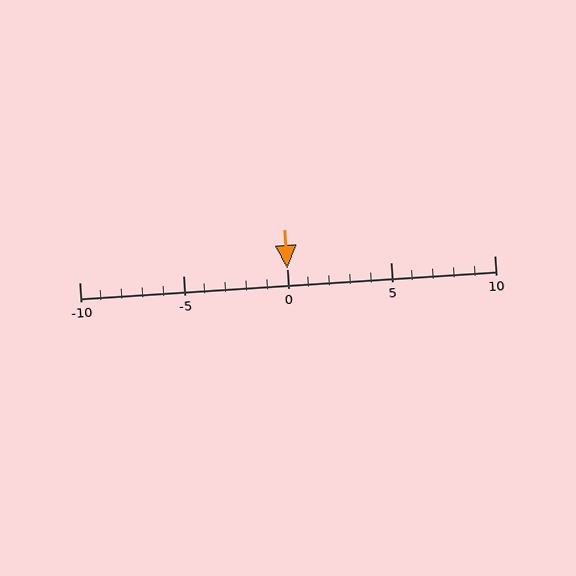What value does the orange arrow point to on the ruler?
The orange arrow points to approximately 0.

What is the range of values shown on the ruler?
The ruler shows values from -10 to 10.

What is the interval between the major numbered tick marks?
The major tick marks are spaced 5 units apart.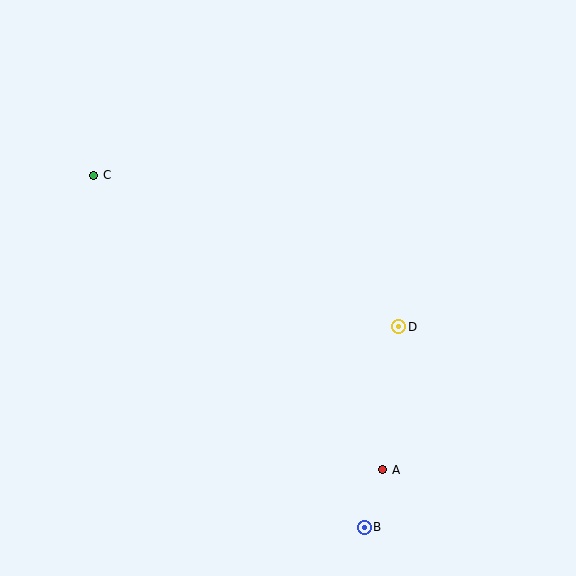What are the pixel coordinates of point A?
Point A is at (383, 470).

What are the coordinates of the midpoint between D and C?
The midpoint between D and C is at (246, 251).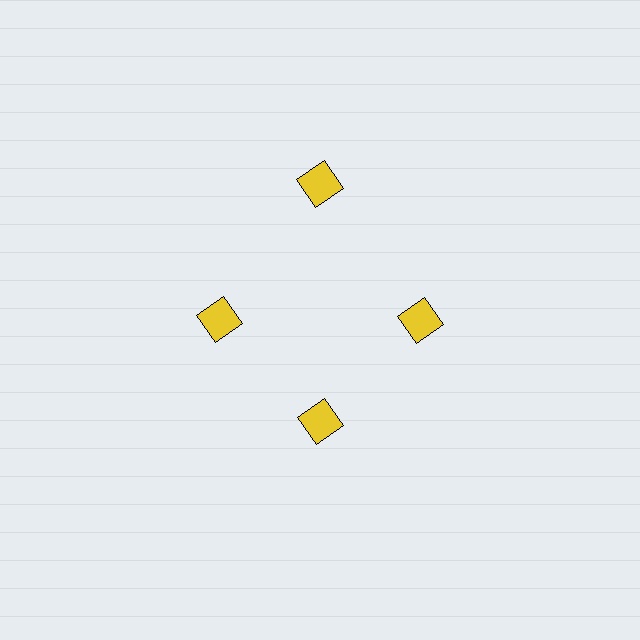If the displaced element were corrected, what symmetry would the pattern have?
It would have 4-fold rotational symmetry — the pattern would map onto itself every 90 degrees.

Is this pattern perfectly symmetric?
No. The 4 yellow diamonds are arranged in a ring, but one element near the 12 o'clock position is pushed outward from the center, breaking the 4-fold rotational symmetry.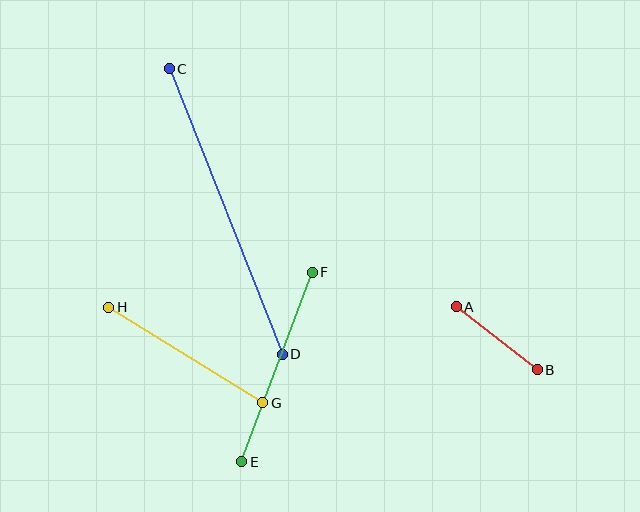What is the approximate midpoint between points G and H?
The midpoint is at approximately (186, 355) pixels.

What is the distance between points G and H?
The distance is approximately 181 pixels.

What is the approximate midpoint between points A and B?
The midpoint is at approximately (497, 338) pixels.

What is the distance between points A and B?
The distance is approximately 103 pixels.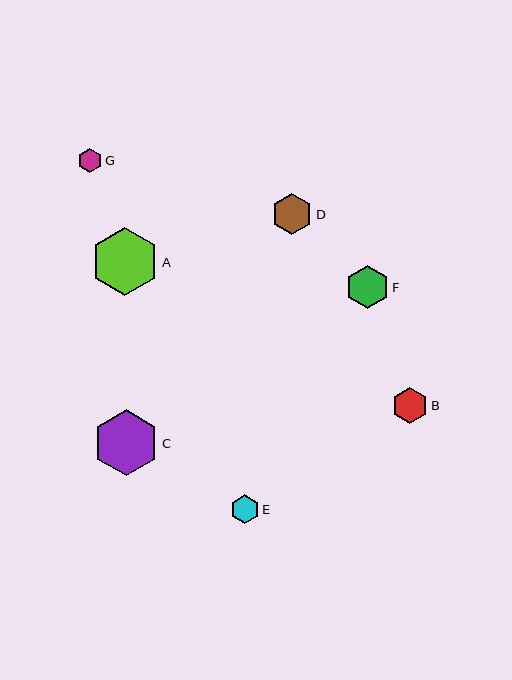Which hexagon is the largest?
Hexagon A is the largest with a size of approximately 68 pixels.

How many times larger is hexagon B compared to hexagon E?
Hexagon B is approximately 1.3 times the size of hexagon E.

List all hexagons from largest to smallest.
From largest to smallest: A, C, F, D, B, E, G.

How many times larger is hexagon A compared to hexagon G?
Hexagon A is approximately 2.8 times the size of hexagon G.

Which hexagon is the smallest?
Hexagon G is the smallest with a size of approximately 24 pixels.